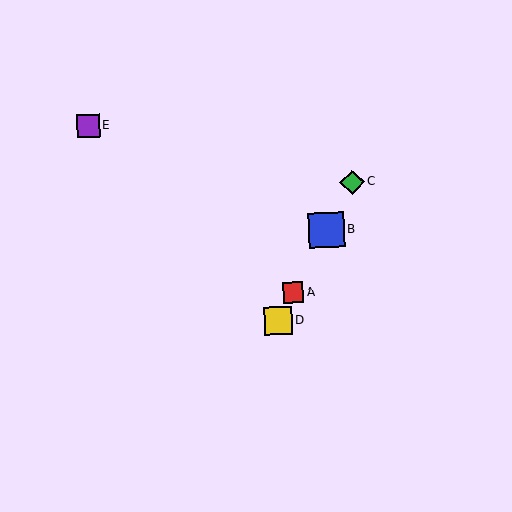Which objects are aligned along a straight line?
Objects A, B, C, D are aligned along a straight line.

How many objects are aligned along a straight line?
4 objects (A, B, C, D) are aligned along a straight line.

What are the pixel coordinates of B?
Object B is at (327, 230).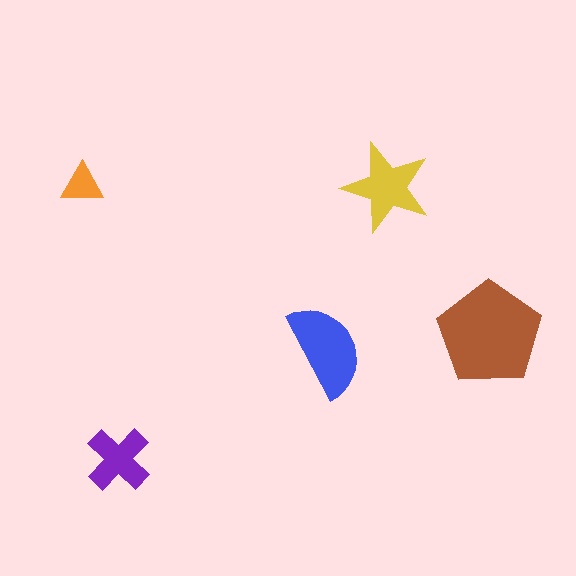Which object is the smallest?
The orange triangle.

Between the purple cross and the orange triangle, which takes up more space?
The purple cross.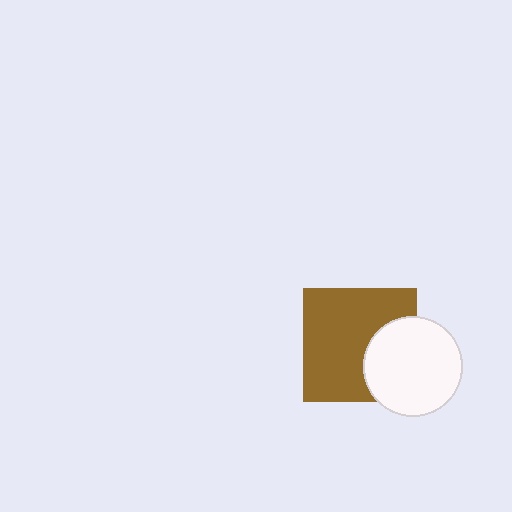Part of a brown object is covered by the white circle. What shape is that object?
It is a square.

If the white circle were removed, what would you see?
You would see the complete brown square.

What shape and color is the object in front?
The object in front is a white circle.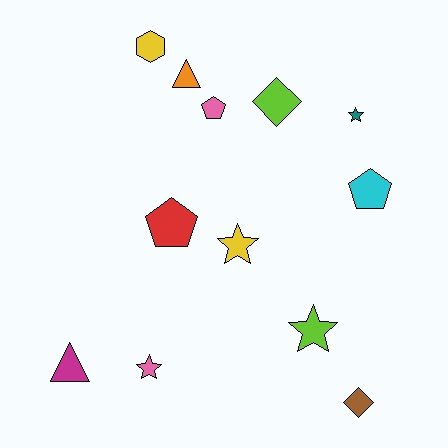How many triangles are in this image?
There are 2 triangles.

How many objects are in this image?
There are 12 objects.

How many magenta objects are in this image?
There is 1 magenta object.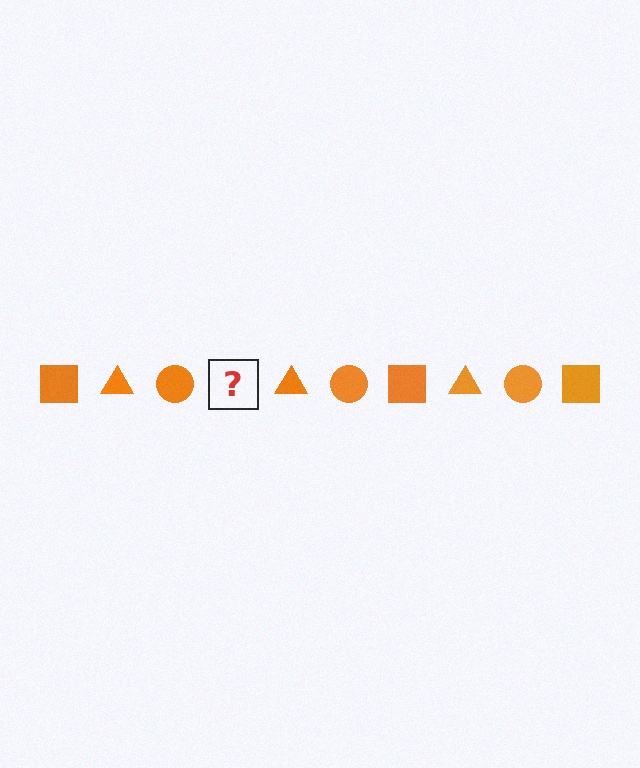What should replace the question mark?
The question mark should be replaced with an orange square.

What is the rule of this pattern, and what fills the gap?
The rule is that the pattern cycles through square, triangle, circle shapes in orange. The gap should be filled with an orange square.